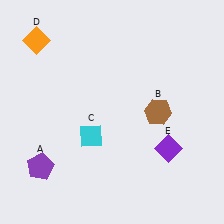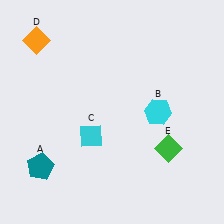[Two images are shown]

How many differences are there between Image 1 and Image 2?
There are 3 differences between the two images.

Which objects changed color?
A changed from purple to teal. B changed from brown to cyan. E changed from purple to green.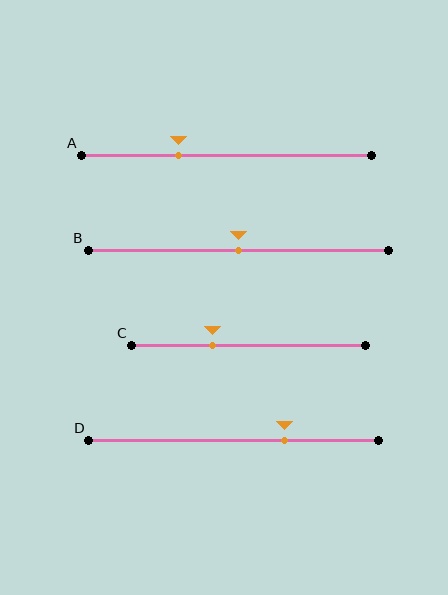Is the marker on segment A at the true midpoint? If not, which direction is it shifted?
No, the marker on segment A is shifted to the left by about 17% of the segment length.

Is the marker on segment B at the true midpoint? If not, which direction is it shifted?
Yes, the marker on segment B is at the true midpoint.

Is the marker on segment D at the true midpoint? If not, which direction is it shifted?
No, the marker on segment D is shifted to the right by about 17% of the segment length.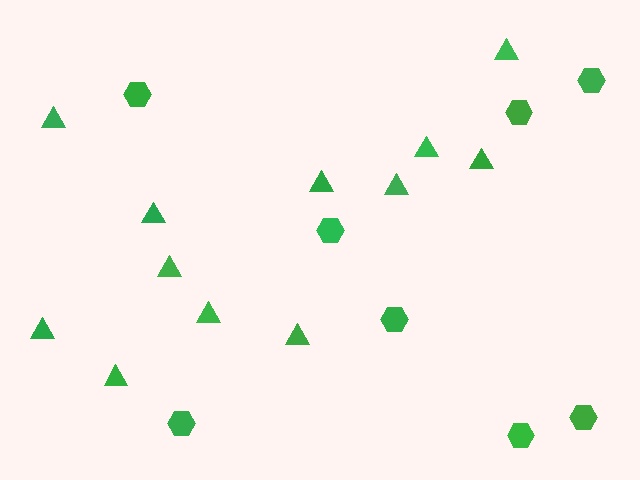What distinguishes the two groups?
There are 2 groups: one group of hexagons (8) and one group of triangles (12).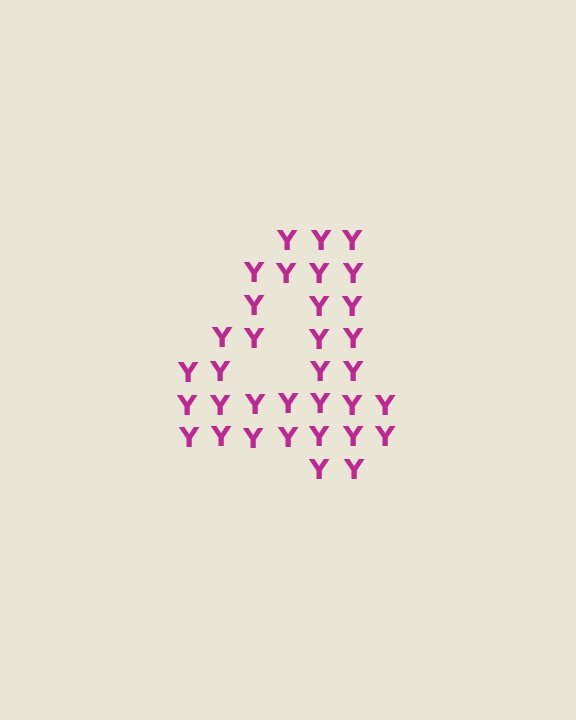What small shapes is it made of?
It is made of small letter Y's.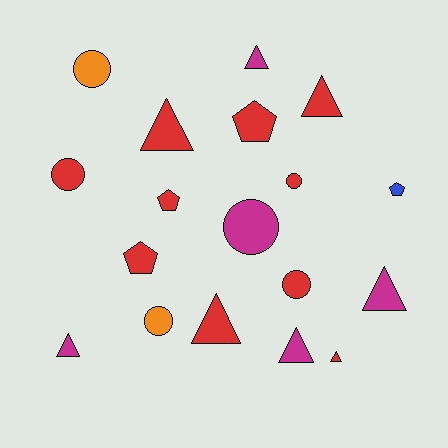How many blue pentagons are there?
There is 1 blue pentagon.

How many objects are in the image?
There are 18 objects.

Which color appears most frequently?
Red, with 10 objects.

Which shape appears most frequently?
Triangle, with 8 objects.